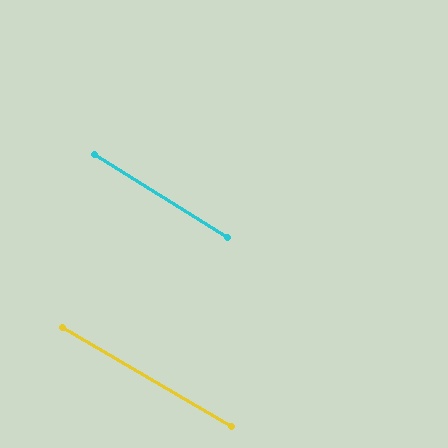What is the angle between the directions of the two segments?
Approximately 2 degrees.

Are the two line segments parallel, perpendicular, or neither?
Parallel — their directions differ by only 1.5°.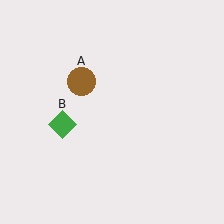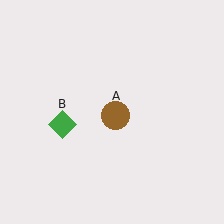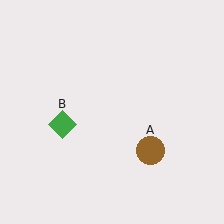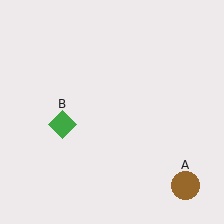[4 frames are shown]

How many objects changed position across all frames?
1 object changed position: brown circle (object A).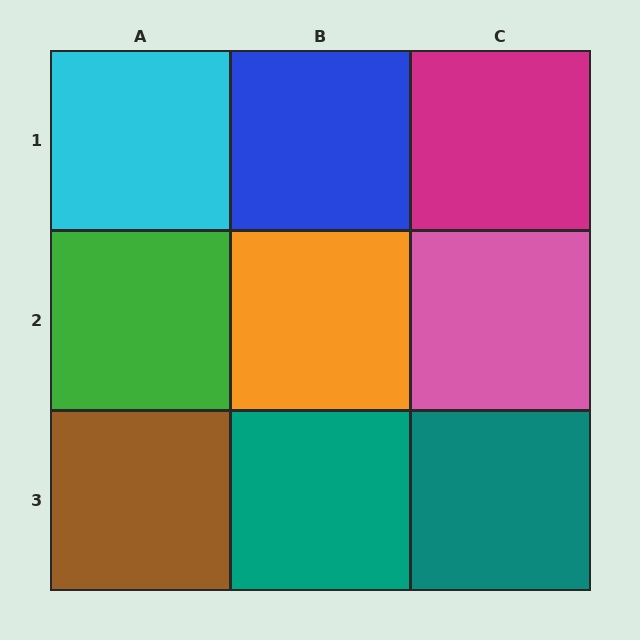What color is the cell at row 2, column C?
Pink.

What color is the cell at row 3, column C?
Teal.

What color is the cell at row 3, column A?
Brown.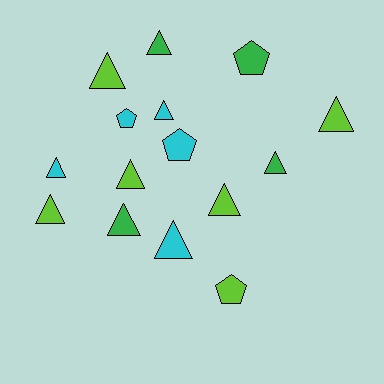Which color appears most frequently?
Lime, with 6 objects.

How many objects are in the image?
There are 15 objects.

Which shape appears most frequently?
Triangle, with 11 objects.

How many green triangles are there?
There are 3 green triangles.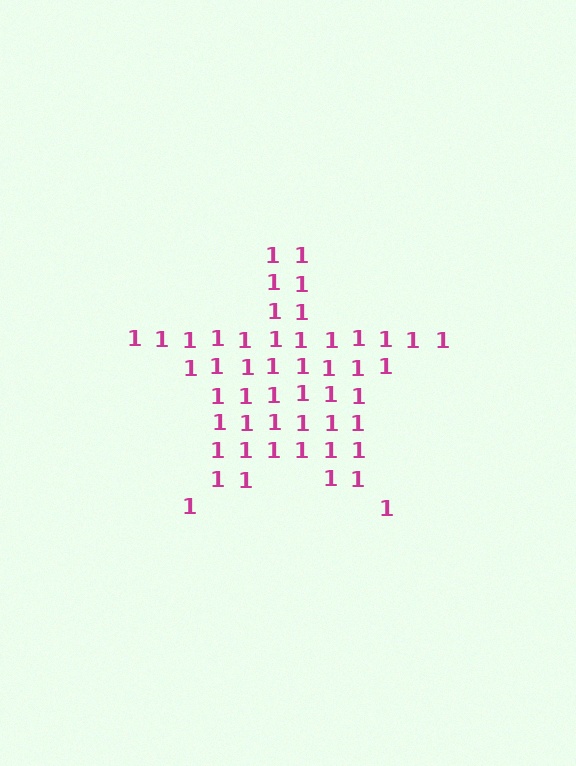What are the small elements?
The small elements are digit 1's.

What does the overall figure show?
The overall figure shows a star.